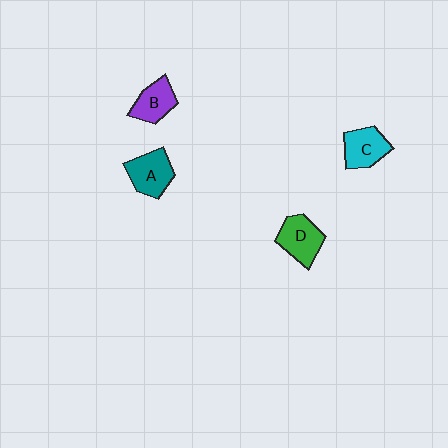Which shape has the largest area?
Shape D (green).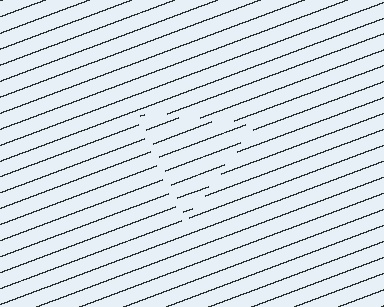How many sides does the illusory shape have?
3 sides — the line-ends trace a triangle.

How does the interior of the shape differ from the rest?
The interior of the shape contains the same grating, shifted by half a period — the contour is defined by the phase discontinuity where line-ends from the inner and outer gratings abut.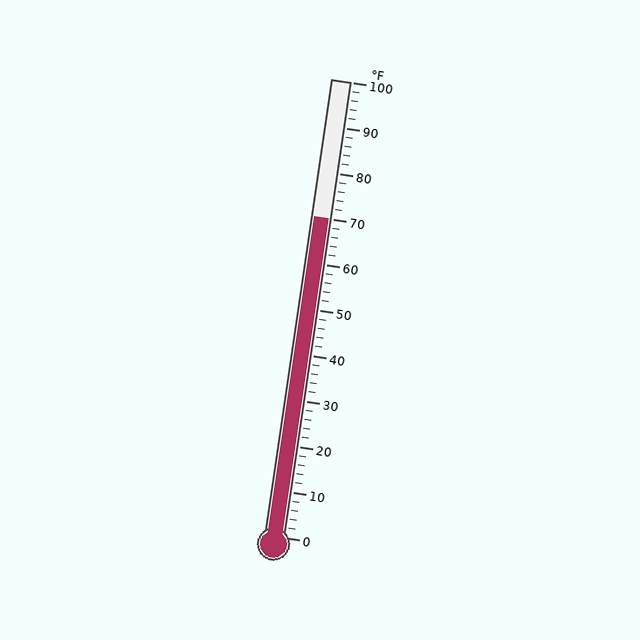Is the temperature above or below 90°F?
The temperature is below 90°F.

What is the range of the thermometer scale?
The thermometer scale ranges from 0°F to 100°F.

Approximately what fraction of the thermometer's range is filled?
The thermometer is filled to approximately 70% of its range.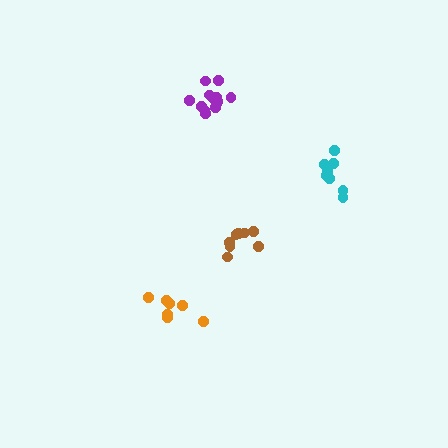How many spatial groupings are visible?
There are 4 spatial groupings.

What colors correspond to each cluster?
The clusters are colored: brown, orange, purple, cyan.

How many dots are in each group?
Group 1: 8 dots, Group 2: 7 dots, Group 3: 13 dots, Group 4: 9 dots (37 total).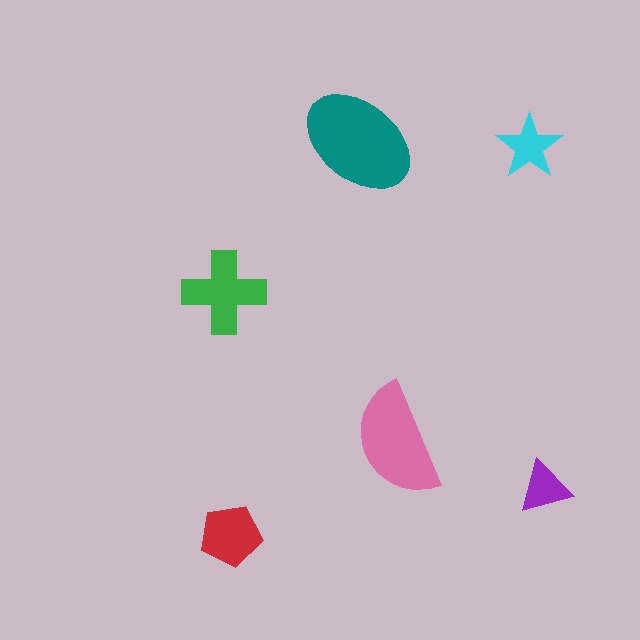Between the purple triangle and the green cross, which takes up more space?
The green cross.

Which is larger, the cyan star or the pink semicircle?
The pink semicircle.